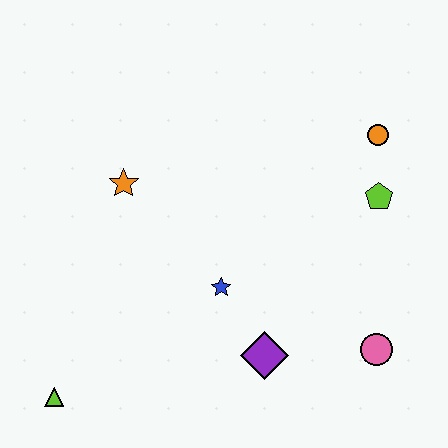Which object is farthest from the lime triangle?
The orange circle is farthest from the lime triangle.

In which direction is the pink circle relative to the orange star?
The pink circle is to the right of the orange star.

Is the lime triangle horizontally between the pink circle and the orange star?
No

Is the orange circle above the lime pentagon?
Yes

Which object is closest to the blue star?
The purple diamond is closest to the blue star.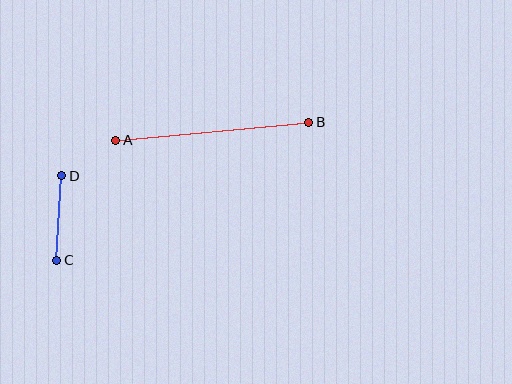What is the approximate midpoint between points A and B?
The midpoint is at approximately (212, 131) pixels.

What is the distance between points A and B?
The distance is approximately 194 pixels.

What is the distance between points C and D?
The distance is approximately 85 pixels.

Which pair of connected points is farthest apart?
Points A and B are farthest apart.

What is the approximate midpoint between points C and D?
The midpoint is at approximately (59, 218) pixels.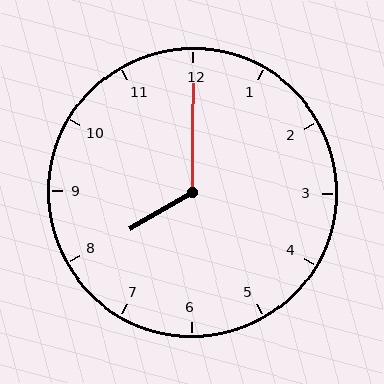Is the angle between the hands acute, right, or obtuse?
It is obtuse.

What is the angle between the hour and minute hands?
Approximately 120 degrees.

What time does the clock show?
8:00.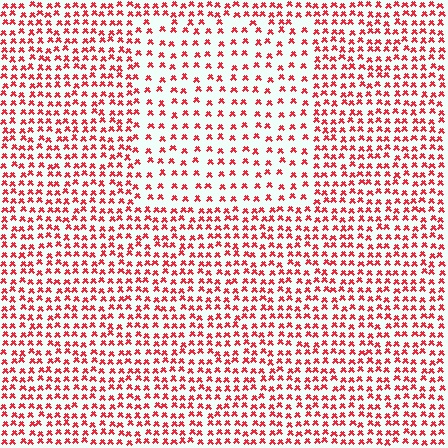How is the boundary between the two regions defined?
The boundary is defined by a change in element density (approximately 1.8x ratio). All elements are the same color, size, and shape.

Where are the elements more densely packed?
The elements are more densely packed outside the rectangle boundary.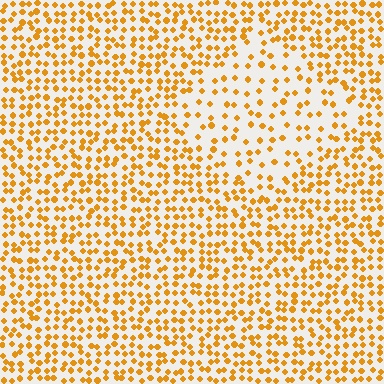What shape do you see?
I see a diamond.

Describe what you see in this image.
The image contains small orange elements arranged at two different densities. A diamond-shaped region is visible where the elements are less densely packed than the surrounding area.